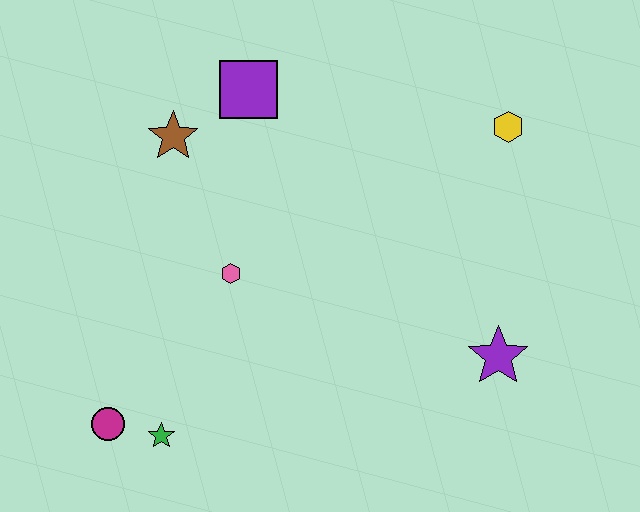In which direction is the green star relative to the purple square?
The green star is below the purple square.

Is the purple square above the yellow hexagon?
Yes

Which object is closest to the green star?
The magenta circle is closest to the green star.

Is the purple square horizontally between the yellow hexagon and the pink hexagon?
Yes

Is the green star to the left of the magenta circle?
No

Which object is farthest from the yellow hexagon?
The magenta circle is farthest from the yellow hexagon.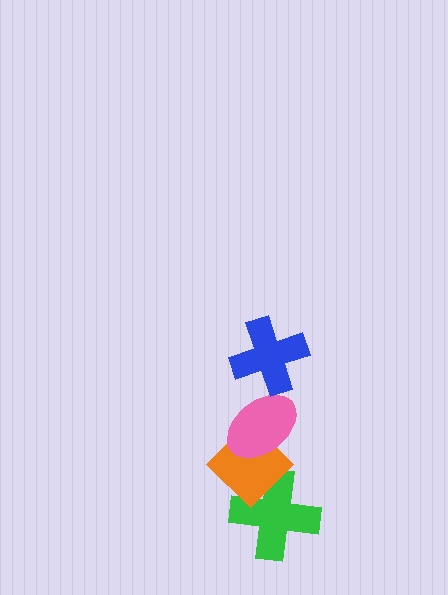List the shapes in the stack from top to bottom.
From top to bottom: the blue cross, the pink ellipse, the orange diamond, the green cross.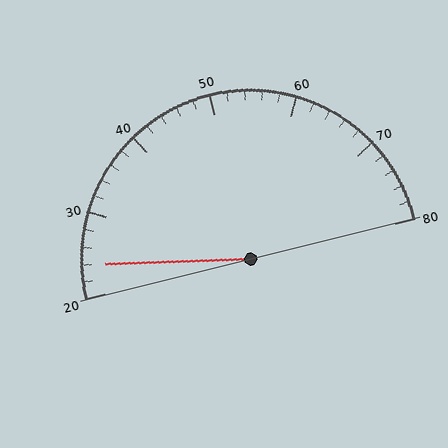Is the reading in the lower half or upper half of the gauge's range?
The reading is in the lower half of the range (20 to 80).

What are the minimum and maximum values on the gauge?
The gauge ranges from 20 to 80.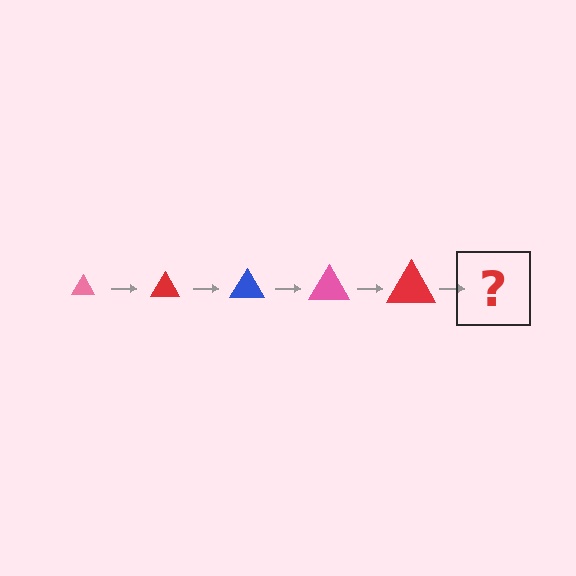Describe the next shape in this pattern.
It should be a blue triangle, larger than the previous one.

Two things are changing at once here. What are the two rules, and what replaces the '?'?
The two rules are that the triangle grows larger each step and the color cycles through pink, red, and blue. The '?' should be a blue triangle, larger than the previous one.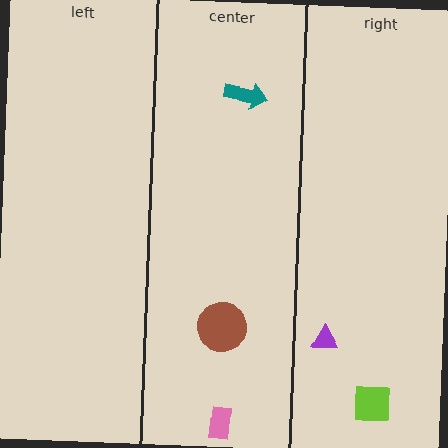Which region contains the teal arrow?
The center region.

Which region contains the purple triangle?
The right region.